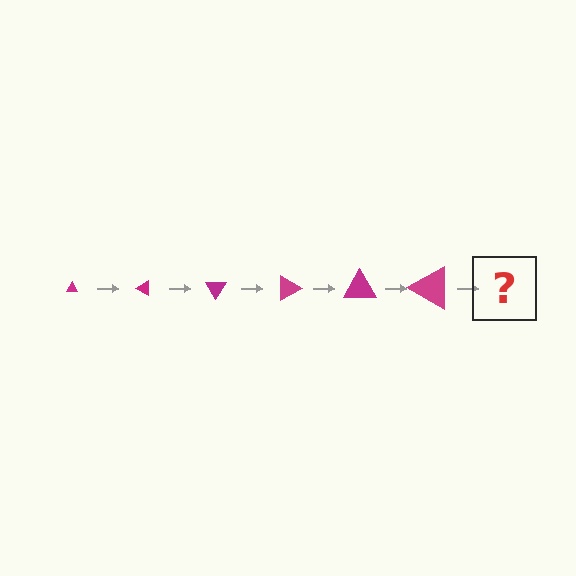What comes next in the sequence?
The next element should be a triangle, larger than the previous one and rotated 180 degrees from the start.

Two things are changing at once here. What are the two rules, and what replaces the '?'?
The two rules are that the triangle grows larger each step and it rotates 30 degrees each step. The '?' should be a triangle, larger than the previous one and rotated 180 degrees from the start.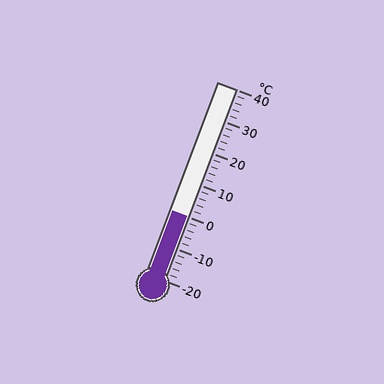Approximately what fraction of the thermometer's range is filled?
The thermometer is filled to approximately 35% of its range.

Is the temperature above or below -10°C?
The temperature is above -10°C.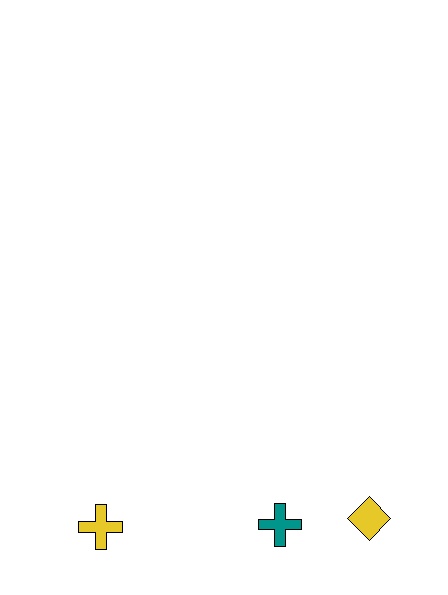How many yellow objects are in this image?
There are 2 yellow objects.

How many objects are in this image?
There are 3 objects.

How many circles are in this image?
There are no circles.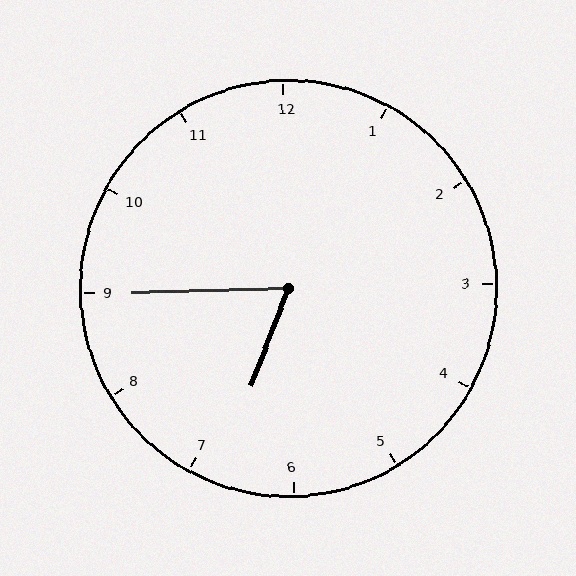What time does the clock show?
6:45.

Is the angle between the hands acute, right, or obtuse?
It is acute.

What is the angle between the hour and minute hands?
Approximately 68 degrees.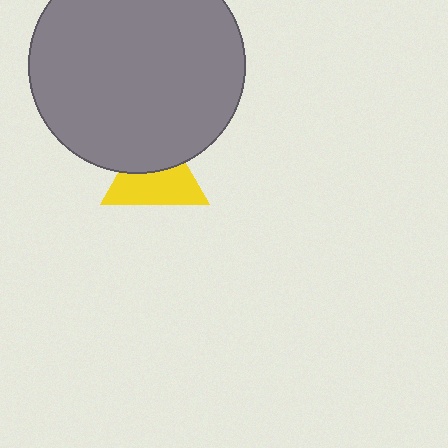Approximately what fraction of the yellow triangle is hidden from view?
Roughly 41% of the yellow triangle is hidden behind the gray circle.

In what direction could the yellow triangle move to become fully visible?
The yellow triangle could move down. That would shift it out from behind the gray circle entirely.